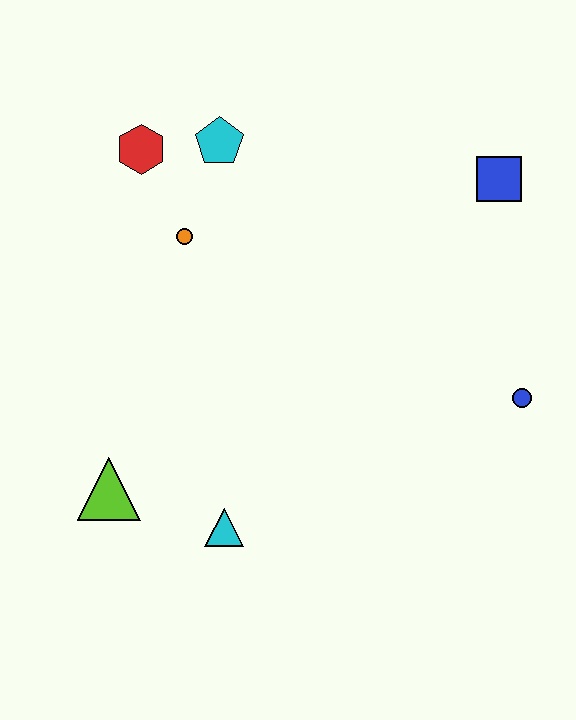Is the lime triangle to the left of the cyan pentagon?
Yes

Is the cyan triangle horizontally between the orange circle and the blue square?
Yes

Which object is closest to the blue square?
The blue circle is closest to the blue square.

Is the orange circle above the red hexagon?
No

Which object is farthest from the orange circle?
The blue circle is farthest from the orange circle.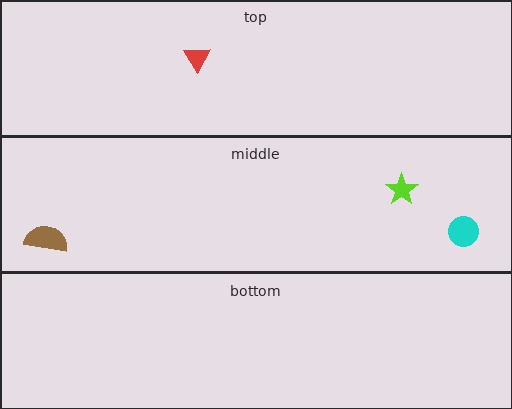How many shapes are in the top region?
1.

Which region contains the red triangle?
The top region.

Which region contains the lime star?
The middle region.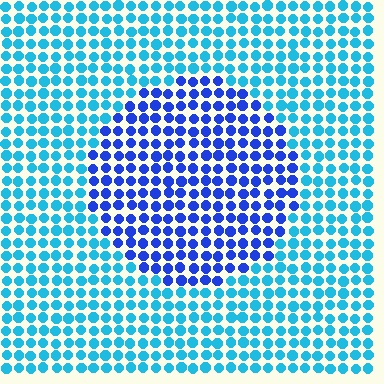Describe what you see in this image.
The image is filled with small cyan elements in a uniform arrangement. A circle-shaped region is visible where the elements are tinted to a slightly different hue, forming a subtle color boundary.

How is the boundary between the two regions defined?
The boundary is defined purely by a slight shift in hue (about 39 degrees). Spacing, size, and orientation are identical on both sides.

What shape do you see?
I see a circle.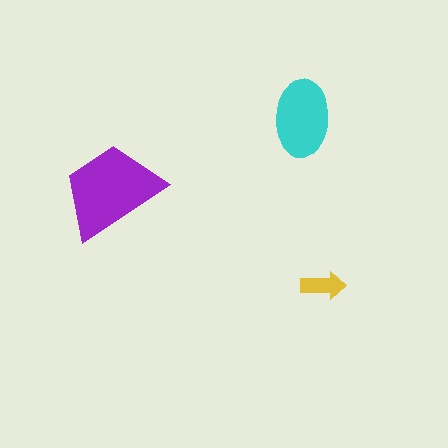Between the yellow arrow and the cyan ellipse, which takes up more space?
The cyan ellipse.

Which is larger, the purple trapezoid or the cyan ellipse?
The purple trapezoid.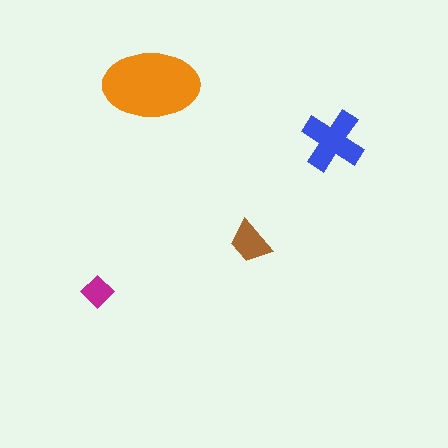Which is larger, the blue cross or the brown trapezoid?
The blue cross.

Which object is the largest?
The orange ellipse.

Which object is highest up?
The orange ellipse is topmost.